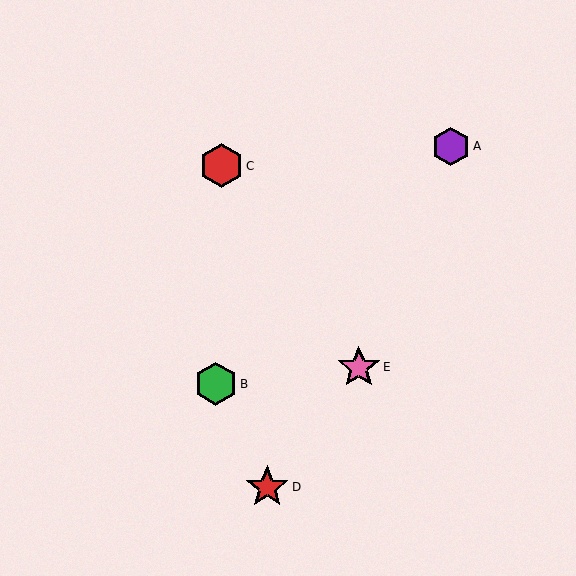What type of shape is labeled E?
Shape E is a pink star.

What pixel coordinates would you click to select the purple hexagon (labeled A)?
Click at (451, 146) to select the purple hexagon A.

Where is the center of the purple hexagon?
The center of the purple hexagon is at (451, 146).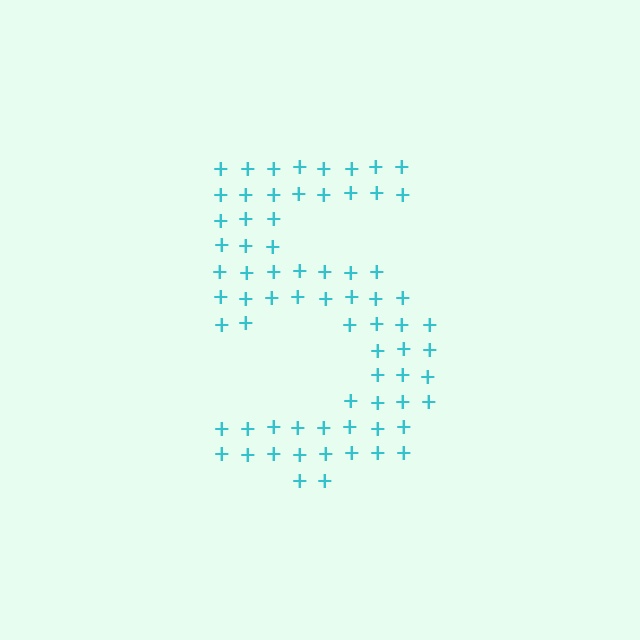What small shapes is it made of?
It is made of small plus signs.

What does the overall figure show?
The overall figure shows the digit 5.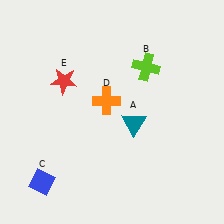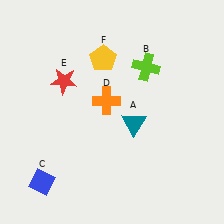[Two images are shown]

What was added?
A yellow pentagon (F) was added in Image 2.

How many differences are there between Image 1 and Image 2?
There is 1 difference between the two images.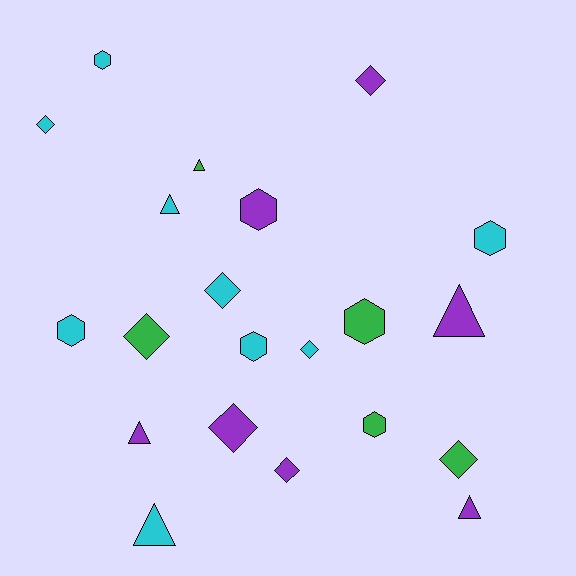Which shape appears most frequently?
Diamond, with 8 objects.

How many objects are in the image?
There are 21 objects.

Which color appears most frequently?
Cyan, with 9 objects.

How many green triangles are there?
There is 1 green triangle.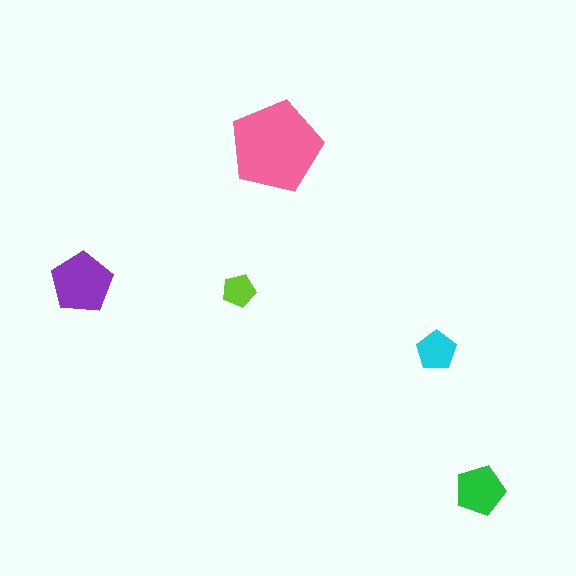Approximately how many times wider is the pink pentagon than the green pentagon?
About 2 times wider.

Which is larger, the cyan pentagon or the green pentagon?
The green one.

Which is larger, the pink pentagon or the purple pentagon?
The pink one.